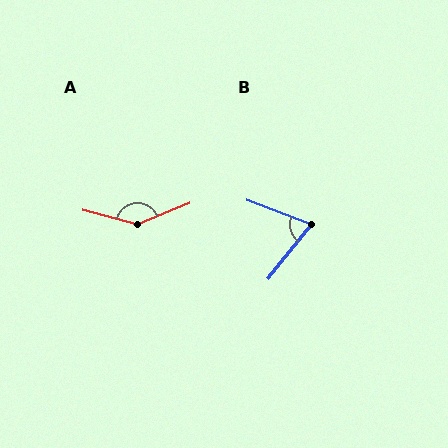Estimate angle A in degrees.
Approximately 142 degrees.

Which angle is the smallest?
B, at approximately 72 degrees.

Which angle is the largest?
A, at approximately 142 degrees.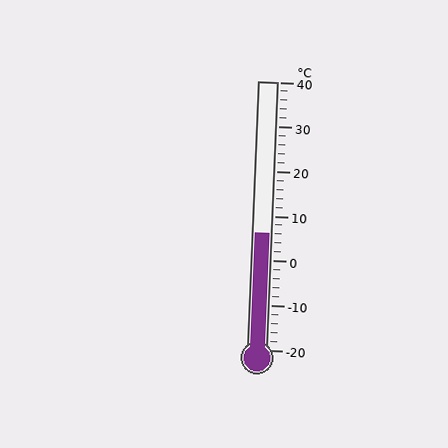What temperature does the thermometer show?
The thermometer shows approximately 6°C.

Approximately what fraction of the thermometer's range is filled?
The thermometer is filled to approximately 45% of its range.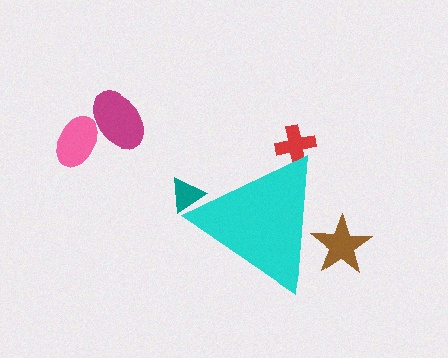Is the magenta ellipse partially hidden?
No, the magenta ellipse is fully visible.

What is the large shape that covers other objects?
A cyan triangle.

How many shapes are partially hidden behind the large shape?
3 shapes are partially hidden.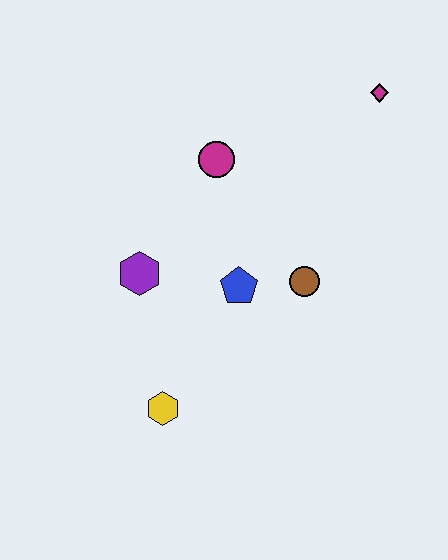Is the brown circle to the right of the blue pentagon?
Yes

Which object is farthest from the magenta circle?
The yellow hexagon is farthest from the magenta circle.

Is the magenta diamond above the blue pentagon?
Yes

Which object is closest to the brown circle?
The blue pentagon is closest to the brown circle.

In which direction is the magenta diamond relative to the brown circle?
The magenta diamond is above the brown circle.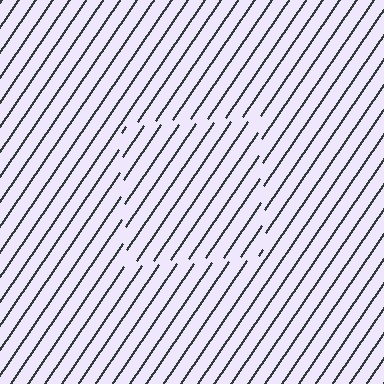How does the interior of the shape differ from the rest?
The interior of the shape contains the same grating, shifted by half a period — the contour is defined by the phase discontinuity where line-ends from the inner and outer gratings abut.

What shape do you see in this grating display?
An illusory square. The interior of the shape contains the same grating, shifted by half a period — the contour is defined by the phase discontinuity where line-ends from the inner and outer gratings abut.